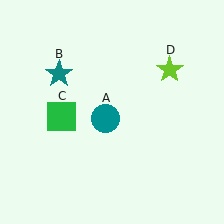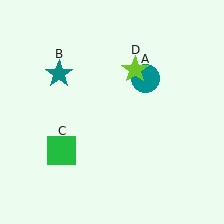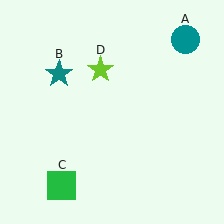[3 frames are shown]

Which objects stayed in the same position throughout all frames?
Teal star (object B) remained stationary.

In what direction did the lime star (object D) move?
The lime star (object D) moved left.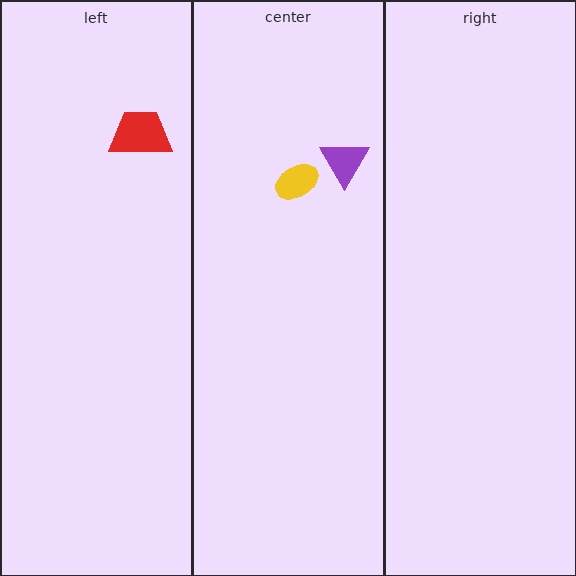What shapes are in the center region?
The purple triangle, the yellow ellipse.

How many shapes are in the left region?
1.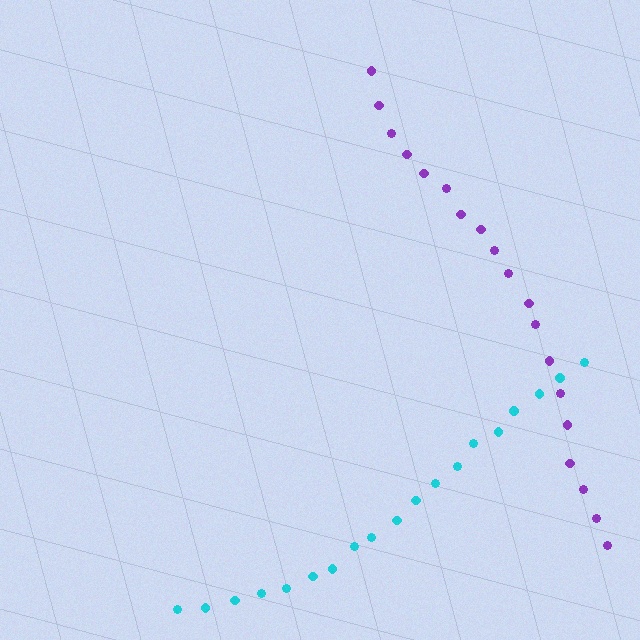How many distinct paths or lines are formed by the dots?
There are 2 distinct paths.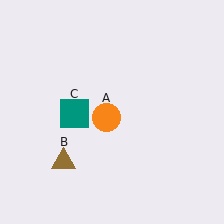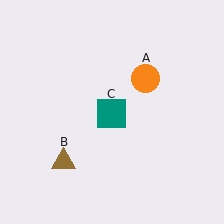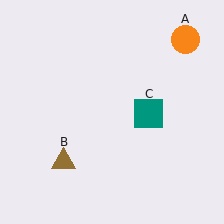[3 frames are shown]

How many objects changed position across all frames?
2 objects changed position: orange circle (object A), teal square (object C).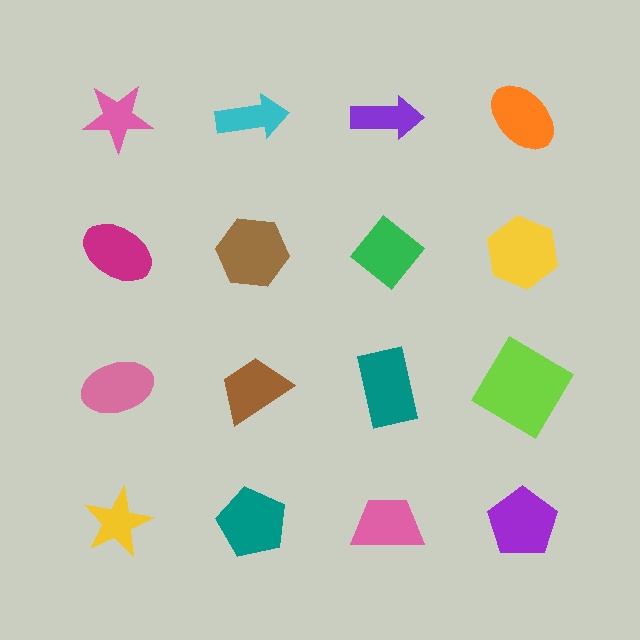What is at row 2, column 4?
A yellow hexagon.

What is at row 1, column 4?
An orange ellipse.